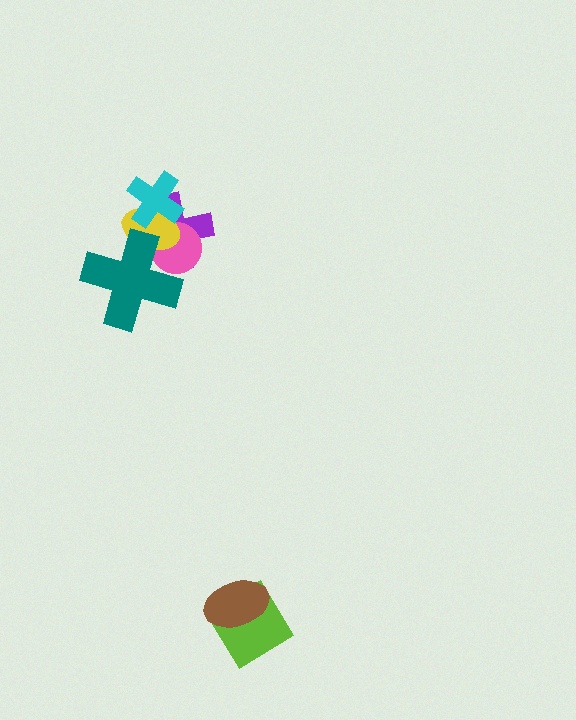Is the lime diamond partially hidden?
Yes, it is partially covered by another shape.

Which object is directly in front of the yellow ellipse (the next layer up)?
The teal cross is directly in front of the yellow ellipse.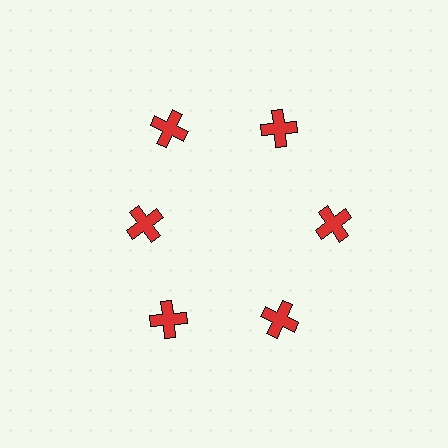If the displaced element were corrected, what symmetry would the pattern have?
It would have 6-fold rotational symmetry — the pattern would map onto itself every 60 degrees.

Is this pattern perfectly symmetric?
No. The 6 red crosses are arranged in a ring, but one element near the 9 o'clock position is pulled inward toward the center, breaking the 6-fold rotational symmetry.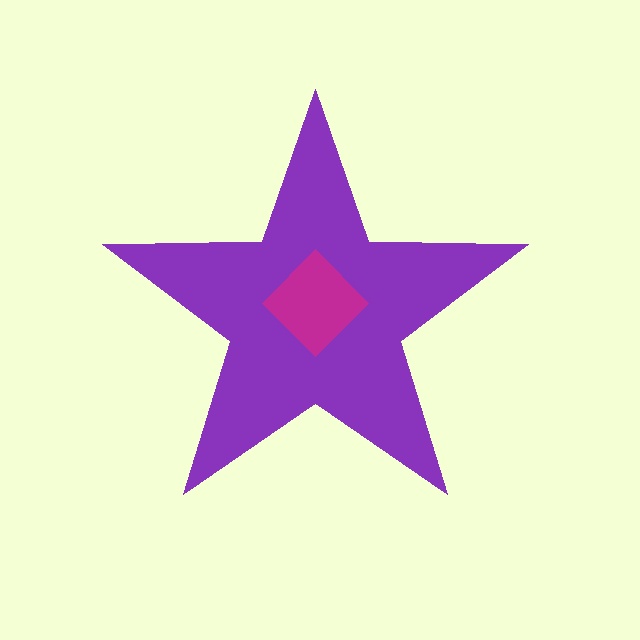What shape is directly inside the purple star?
The magenta diamond.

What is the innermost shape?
The magenta diamond.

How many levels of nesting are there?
2.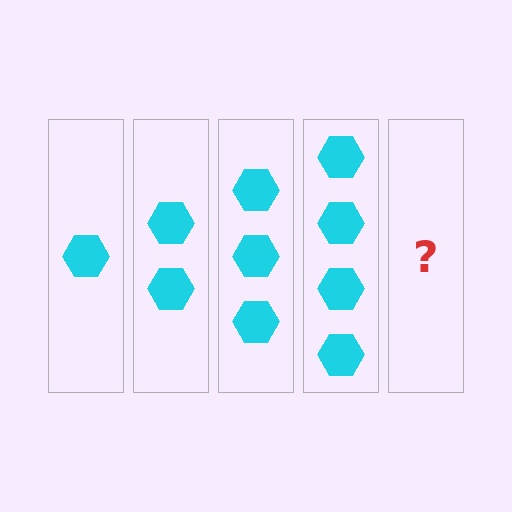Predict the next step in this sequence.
The next step is 5 hexagons.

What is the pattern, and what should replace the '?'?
The pattern is that each step adds one more hexagon. The '?' should be 5 hexagons.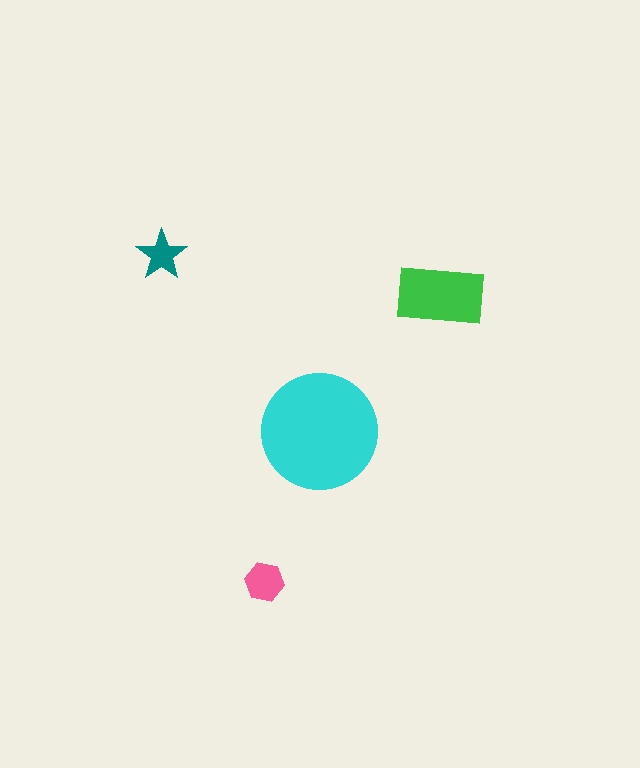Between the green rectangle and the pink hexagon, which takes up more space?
The green rectangle.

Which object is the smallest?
The teal star.